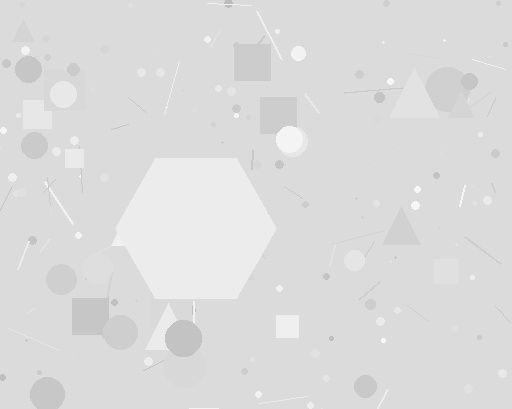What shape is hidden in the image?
A hexagon is hidden in the image.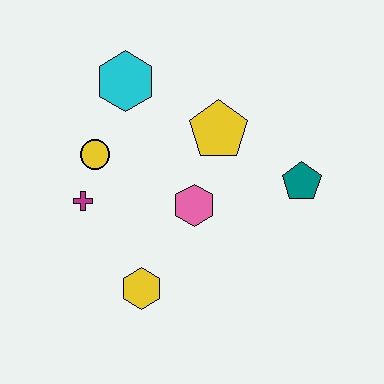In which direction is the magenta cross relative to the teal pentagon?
The magenta cross is to the left of the teal pentagon.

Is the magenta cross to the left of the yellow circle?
Yes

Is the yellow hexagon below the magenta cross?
Yes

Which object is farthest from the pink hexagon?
The cyan hexagon is farthest from the pink hexagon.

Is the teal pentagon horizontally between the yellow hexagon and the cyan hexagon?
No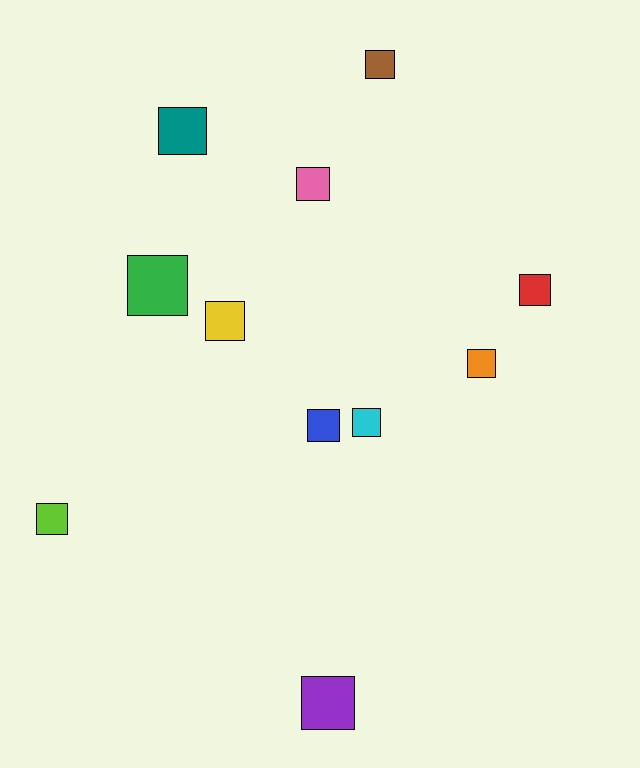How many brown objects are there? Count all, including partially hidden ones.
There is 1 brown object.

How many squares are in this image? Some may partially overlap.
There are 11 squares.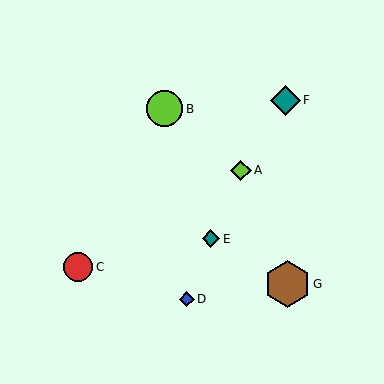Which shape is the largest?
The brown hexagon (labeled G) is the largest.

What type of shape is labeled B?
Shape B is a lime circle.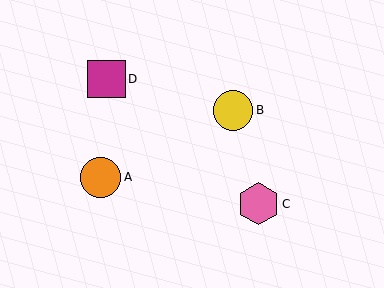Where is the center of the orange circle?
The center of the orange circle is at (101, 177).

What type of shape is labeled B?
Shape B is a yellow circle.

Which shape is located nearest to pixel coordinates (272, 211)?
The pink hexagon (labeled C) at (259, 204) is nearest to that location.